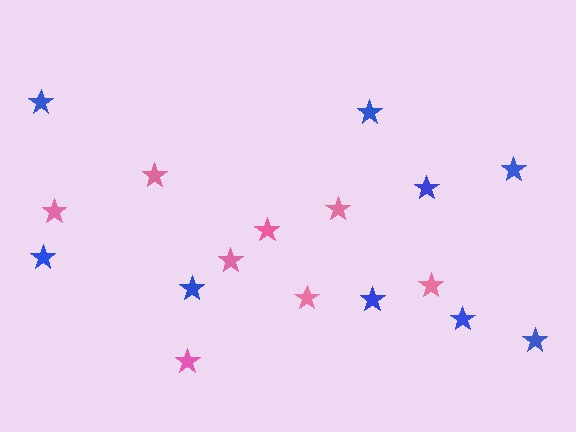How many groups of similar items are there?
There are 2 groups: one group of blue stars (9) and one group of pink stars (8).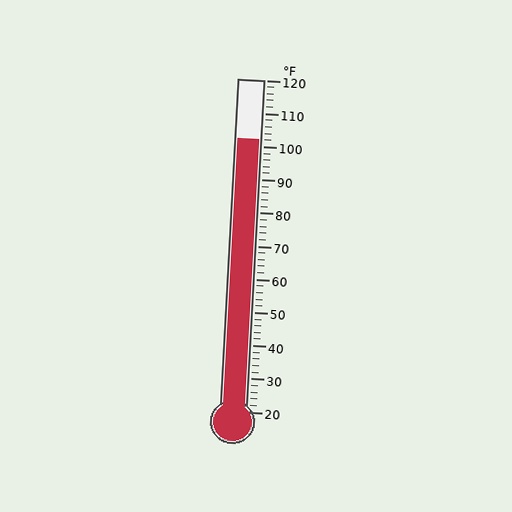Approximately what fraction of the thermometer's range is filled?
The thermometer is filled to approximately 80% of its range.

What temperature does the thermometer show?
The thermometer shows approximately 102°F.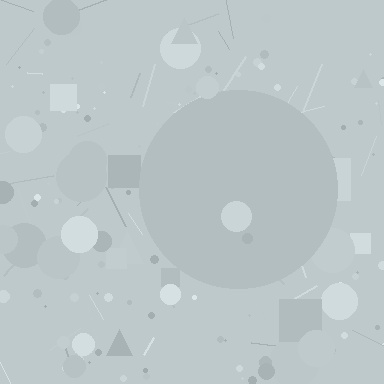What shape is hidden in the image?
A circle is hidden in the image.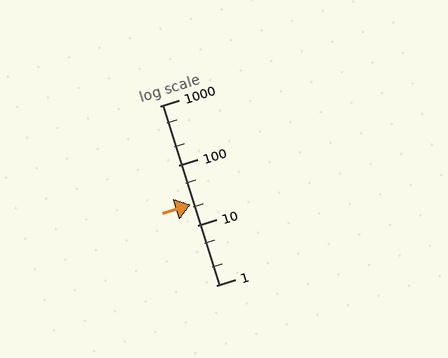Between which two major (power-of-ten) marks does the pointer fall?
The pointer is between 10 and 100.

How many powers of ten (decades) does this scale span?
The scale spans 3 decades, from 1 to 1000.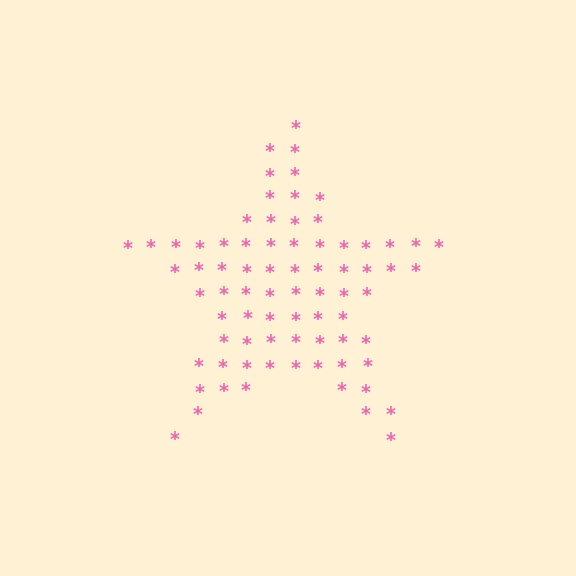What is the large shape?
The large shape is a star.